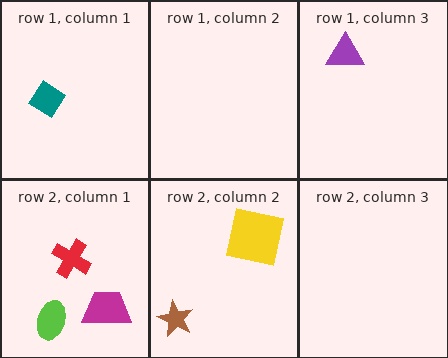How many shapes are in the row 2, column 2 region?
2.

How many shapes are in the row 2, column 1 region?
3.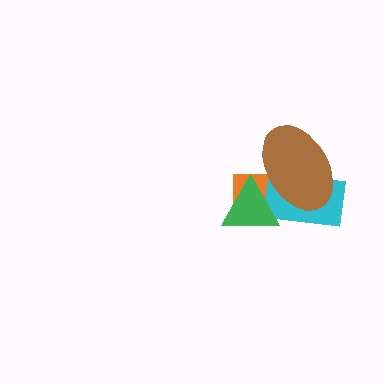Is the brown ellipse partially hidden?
No, no other shape covers it.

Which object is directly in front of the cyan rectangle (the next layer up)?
The green triangle is directly in front of the cyan rectangle.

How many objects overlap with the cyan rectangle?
3 objects overlap with the cyan rectangle.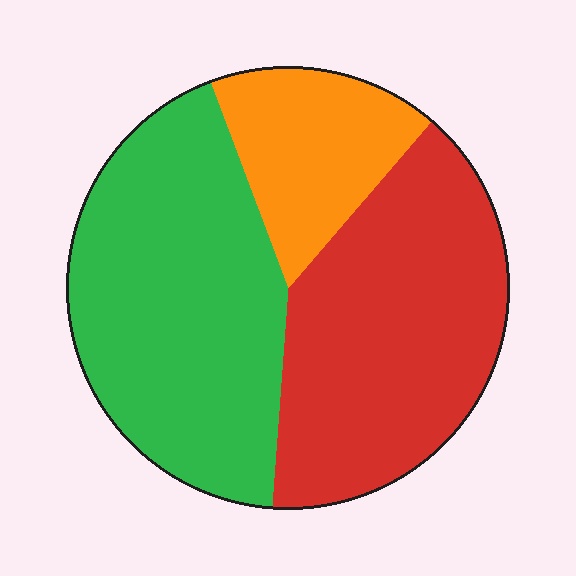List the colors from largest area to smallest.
From largest to smallest: green, red, orange.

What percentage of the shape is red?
Red covers 40% of the shape.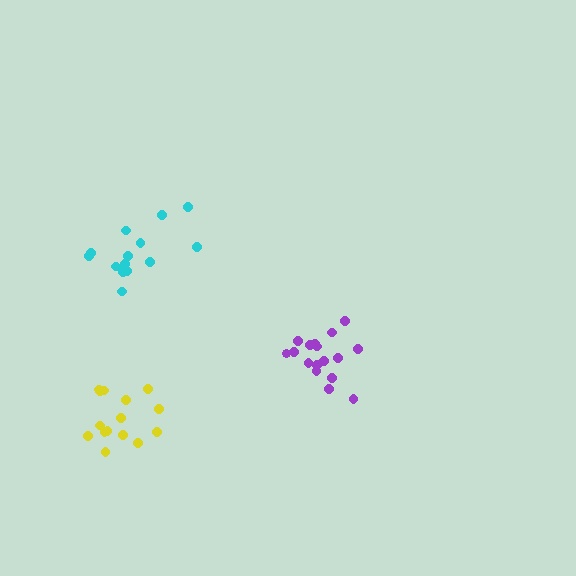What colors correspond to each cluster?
The clusters are colored: yellow, cyan, purple.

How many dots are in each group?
Group 1: 15 dots, Group 2: 14 dots, Group 3: 17 dots (46 total).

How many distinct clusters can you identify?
There are 3 distinct clusters.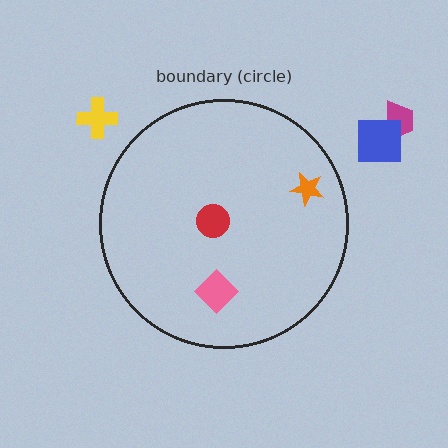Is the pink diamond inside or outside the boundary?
Inside.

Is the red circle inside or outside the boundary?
Inside.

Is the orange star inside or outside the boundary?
Inside.